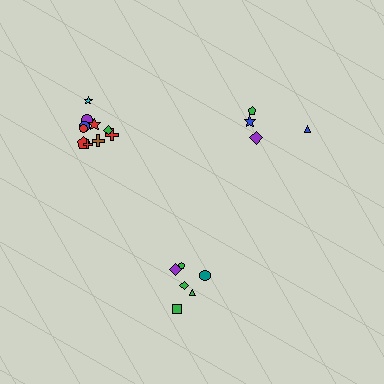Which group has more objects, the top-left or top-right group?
The top-left group.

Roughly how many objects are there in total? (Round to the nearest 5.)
Roughly 20 objects in total.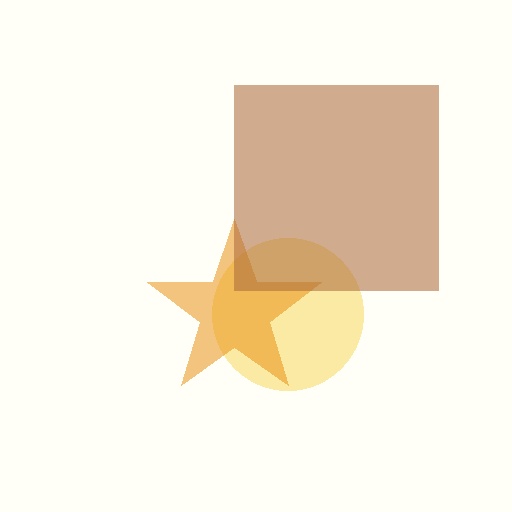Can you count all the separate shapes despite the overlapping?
Yes, there are 3 separate shapes.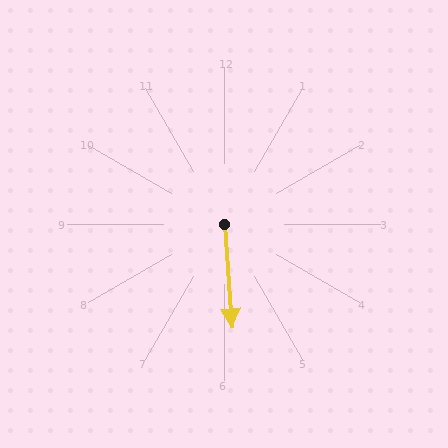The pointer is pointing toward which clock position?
Roughly 6 o'clock.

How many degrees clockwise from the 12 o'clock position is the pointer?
Approximately 176 degrees.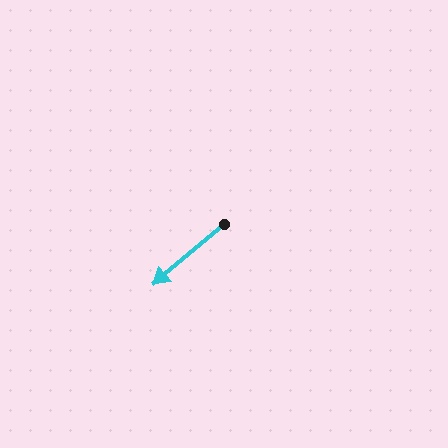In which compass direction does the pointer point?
Southwest.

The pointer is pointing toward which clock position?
Roughly 8 o'clock.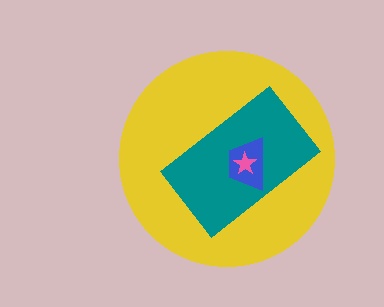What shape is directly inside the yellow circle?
The teal rectangle.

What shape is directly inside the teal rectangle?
The blue trapezoid.